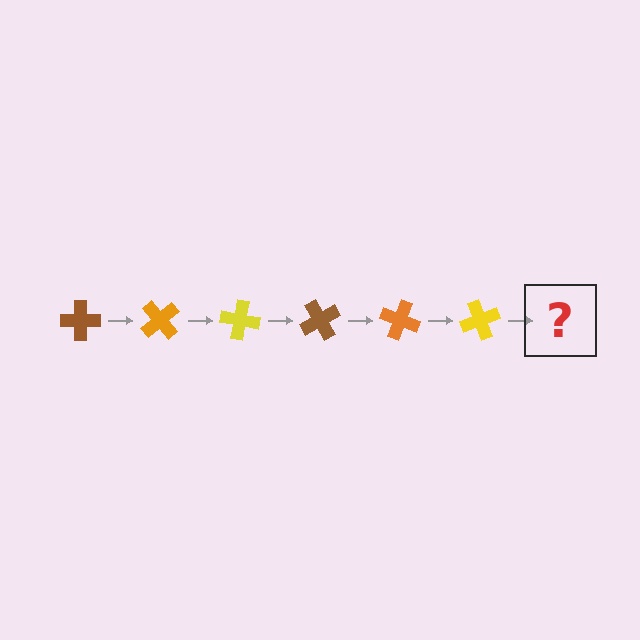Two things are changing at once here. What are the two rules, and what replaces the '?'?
The two rules are that it rotates 50 degrees each step and the color cycles through brown, orange, and yellow. The '?' should be a brown cross, rotated 300 degrees from the start.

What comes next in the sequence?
The next element should be a brown cross, rotated 300 degrees from the start.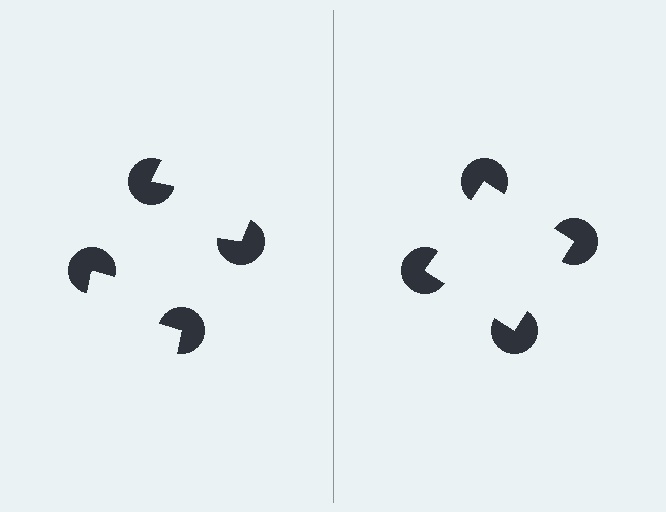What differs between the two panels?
The pac-man discs are positioned identically on both sides; only the wedge orientations differ. On the right they align to a square; on the left they are misaligned.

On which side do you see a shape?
An illusory square appears on the right side. On the left side the wedge cuts are rotated, so no coherent shape forms.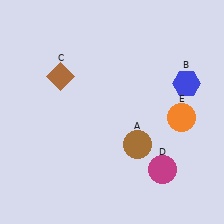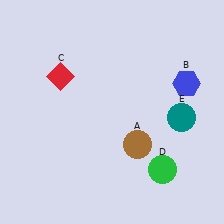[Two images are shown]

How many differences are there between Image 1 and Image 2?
There are 3 differences between the two images.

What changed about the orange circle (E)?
In Image 1, E is orange. In Image 2, it changed to teal.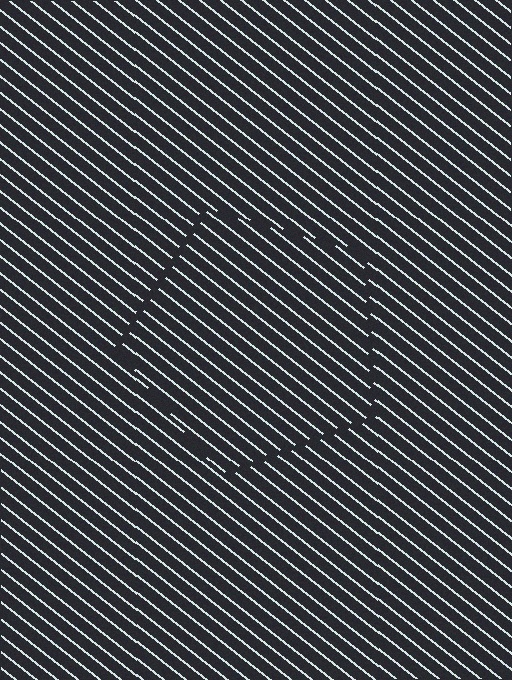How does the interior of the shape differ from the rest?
The interior of the shape contains the same grating, shifted by half a period — the contour is defined by the phase discontinuity where line-ends from the inner and outer gratings abut.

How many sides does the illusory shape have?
5 sides — the line-ends trace a pentagon.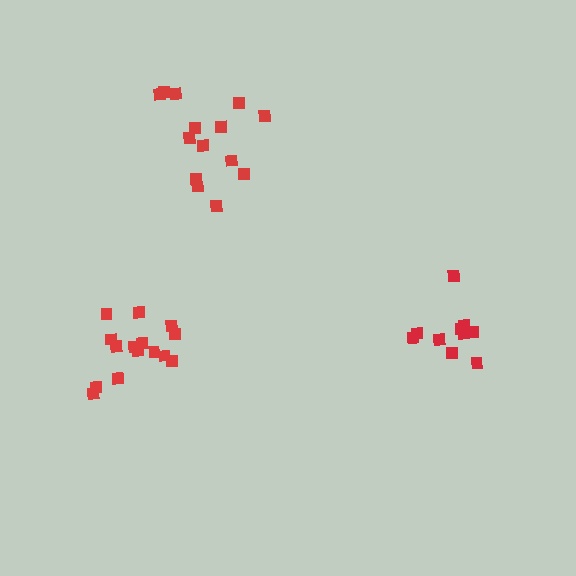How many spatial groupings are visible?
There are 3 spatial groupings.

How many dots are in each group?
Group 1: 14 dots, Group 2: 10 dots, Group 3: 15 dots (39 total).